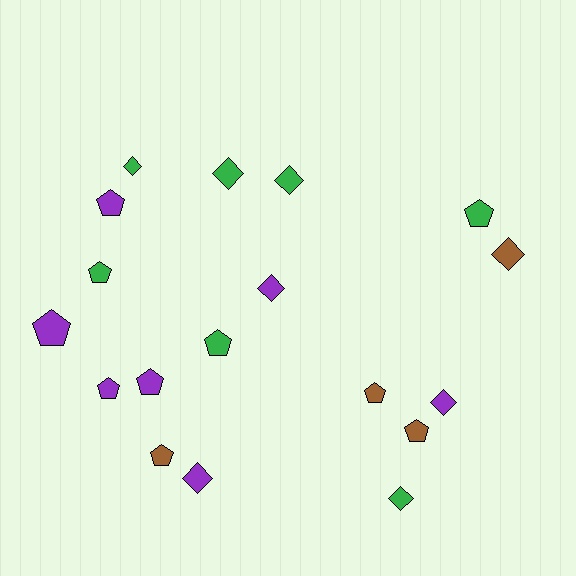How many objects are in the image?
There are 18 objects.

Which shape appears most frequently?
Pentagon, with 10 objects.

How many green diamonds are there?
There are 4 green diamonds.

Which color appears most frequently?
Green, with 7 objects.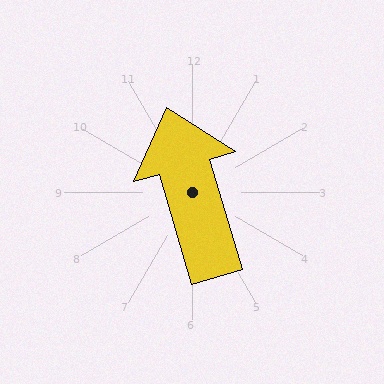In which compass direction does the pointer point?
North.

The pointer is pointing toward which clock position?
Roughly 11 o'clock.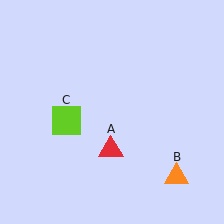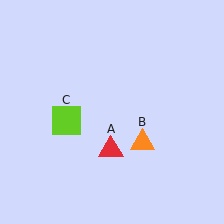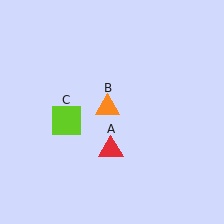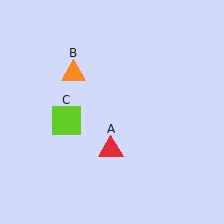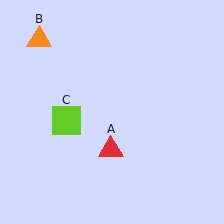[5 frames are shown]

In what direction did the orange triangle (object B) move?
The orange triangle (object B) moved up and to the left.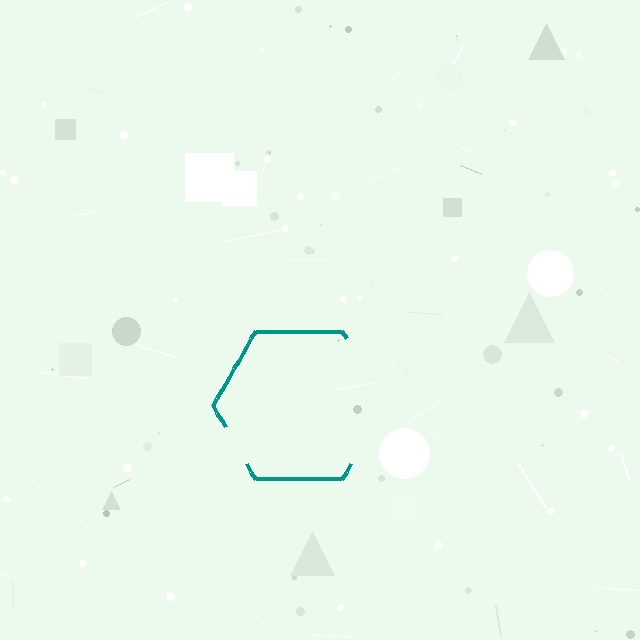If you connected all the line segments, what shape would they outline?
They would outline a hexagon.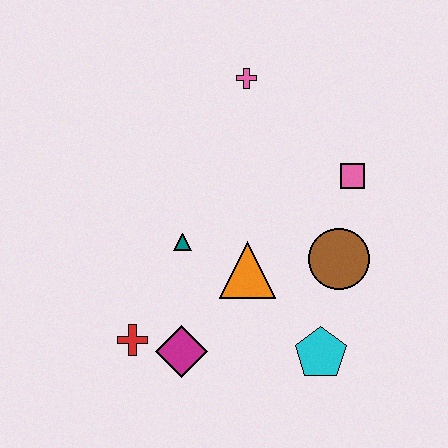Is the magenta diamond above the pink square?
No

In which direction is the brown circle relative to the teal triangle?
The brown circle is to the right of the teal triangle.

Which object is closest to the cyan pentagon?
The brown circle is closest to the cyan pentagon.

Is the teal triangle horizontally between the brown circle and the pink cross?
No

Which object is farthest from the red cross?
The pink cross is farthest from the red cross.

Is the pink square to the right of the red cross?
Yes